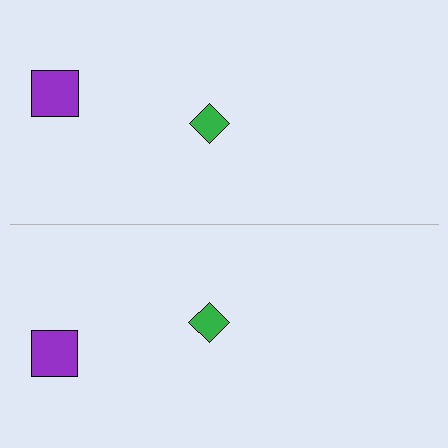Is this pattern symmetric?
Yes, this pattern has bilateral (reflection) symmetry.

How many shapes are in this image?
There are 4 shapes in this image.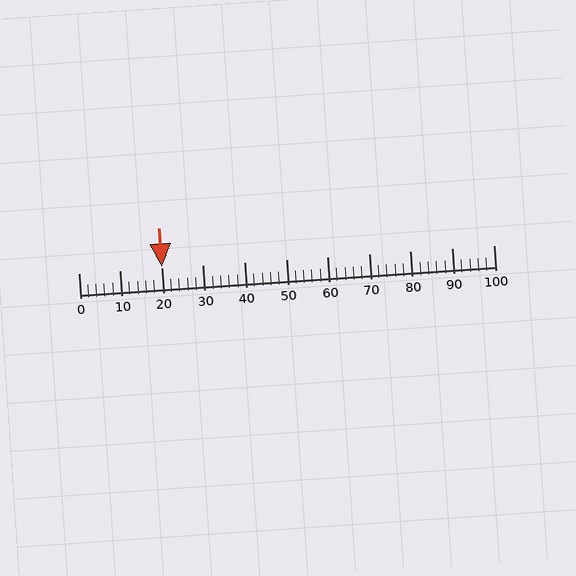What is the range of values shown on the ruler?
The ruler shows values from 0 to 100.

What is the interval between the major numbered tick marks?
The major tick marks are spaced 10 units apart.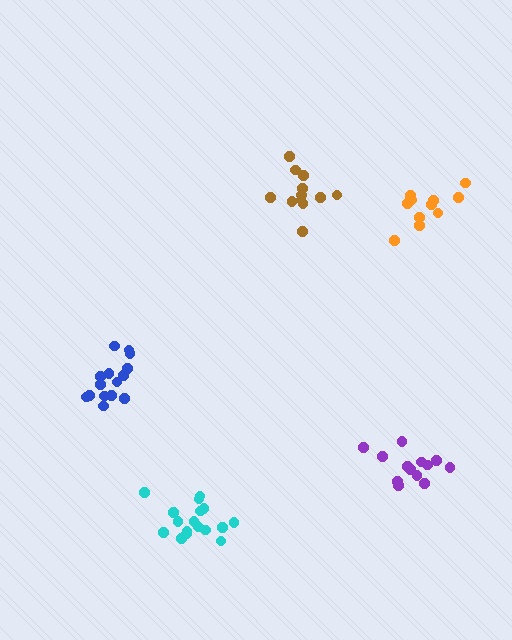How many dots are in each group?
Group 1: 12 dots, Group 2: 17 dots, Group 3: 13 dots, Group 4: 15 dots, Group 5: 11 dots (68 total).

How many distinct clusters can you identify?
There are 5 distinct clusters.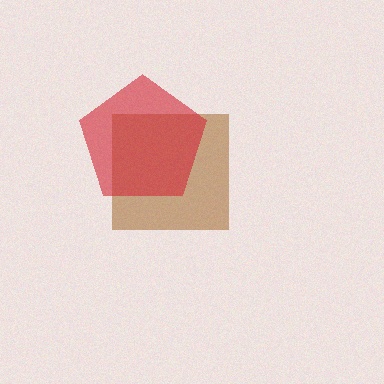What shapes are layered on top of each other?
The layered shapes are: a brown square, a red pentagon.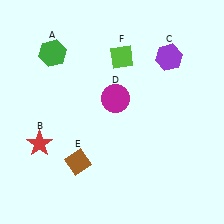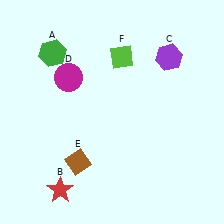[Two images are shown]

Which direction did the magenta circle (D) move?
The magenta circle (D) moved left.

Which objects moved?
The objects that moved are: the red star (B), the magenta circle (D).